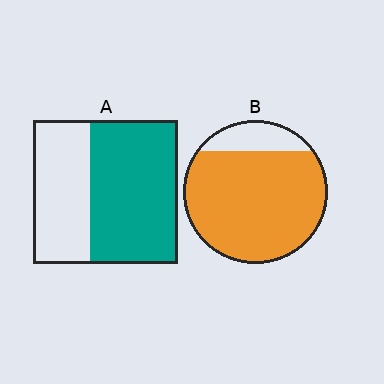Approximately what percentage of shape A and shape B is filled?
A is approximately 60% and B is approximately 85%.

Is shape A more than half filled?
Yes.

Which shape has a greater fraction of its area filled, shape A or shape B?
Shape B.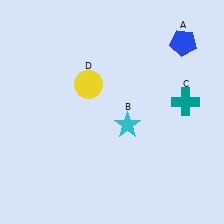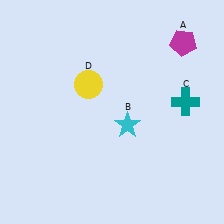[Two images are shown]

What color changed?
The pentagon (A) changed from blue in Image 1 to magenta in Image 2.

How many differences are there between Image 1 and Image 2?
There is 1 difference between the two images.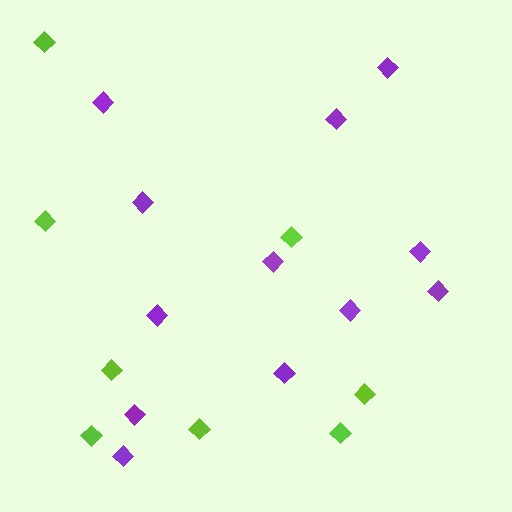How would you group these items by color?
There are 2 groups: one group of lime diamonds (8) and one group of purple diamonds (12).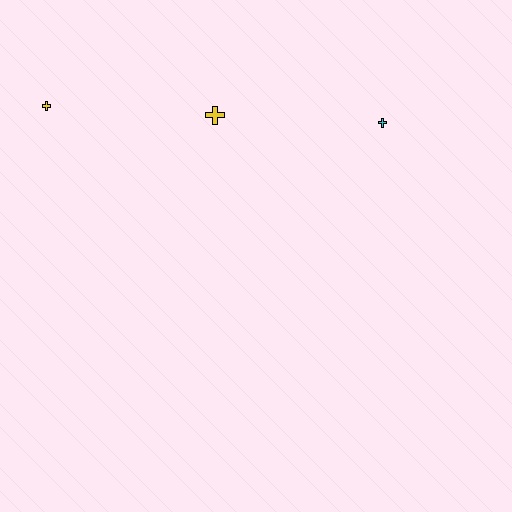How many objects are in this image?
There are 3 objects.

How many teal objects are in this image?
There are no teal objects.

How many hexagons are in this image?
There are no hexagons.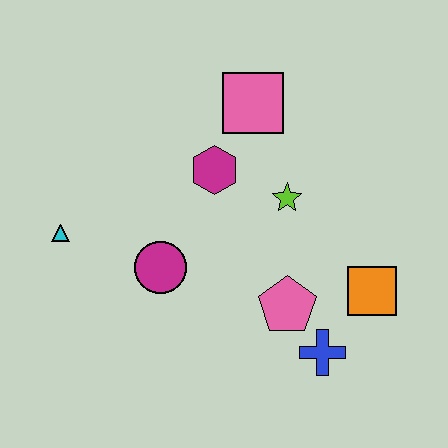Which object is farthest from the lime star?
The cyan triangle is farthest from the lime star.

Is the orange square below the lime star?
Yes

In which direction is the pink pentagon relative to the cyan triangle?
The pink pentagon is to the right of the cyan triangle.